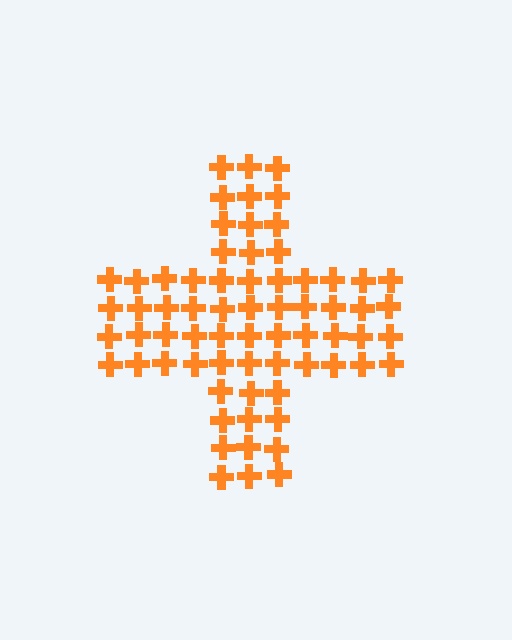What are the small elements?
The small elements are crosses.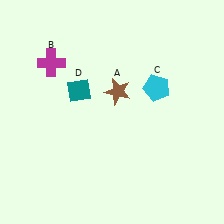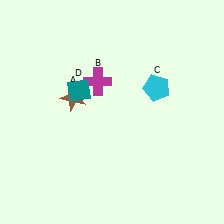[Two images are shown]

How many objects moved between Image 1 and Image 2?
2 objects moved between the two images.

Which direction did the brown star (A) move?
The brown star (A) moved left.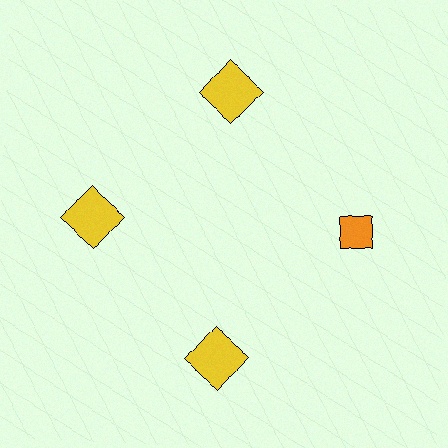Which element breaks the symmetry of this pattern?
The orange diamond at roughly the 3 o'clock position breaks the symmetry. All other shapes are yellow squares.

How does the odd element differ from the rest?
It differs in both color (orange instead of yellow) and shape (diamond instead of square).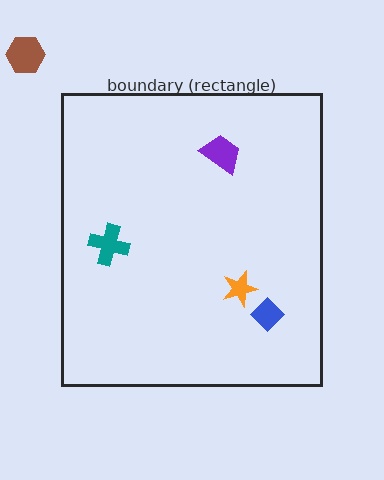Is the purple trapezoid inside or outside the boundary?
Inside.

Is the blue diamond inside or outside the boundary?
Inside.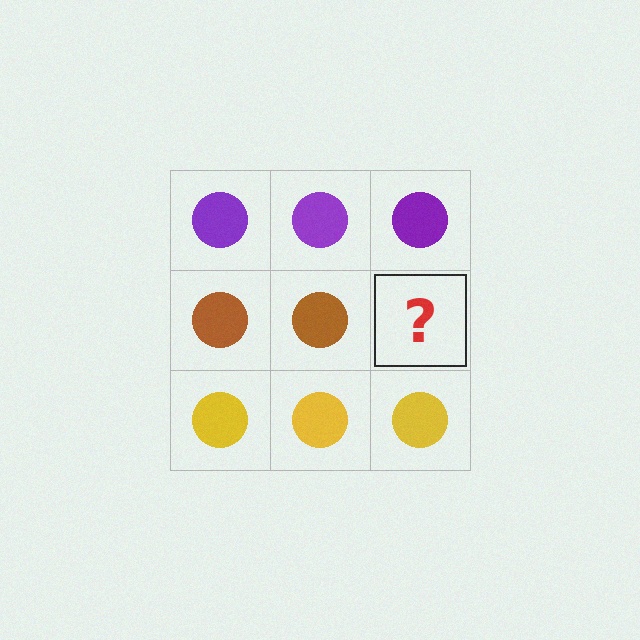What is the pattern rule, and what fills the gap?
The rule is that each row has a consistent color. The gap should be filled with a brown circle.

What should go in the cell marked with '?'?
The missing cell should contain a brown circle.